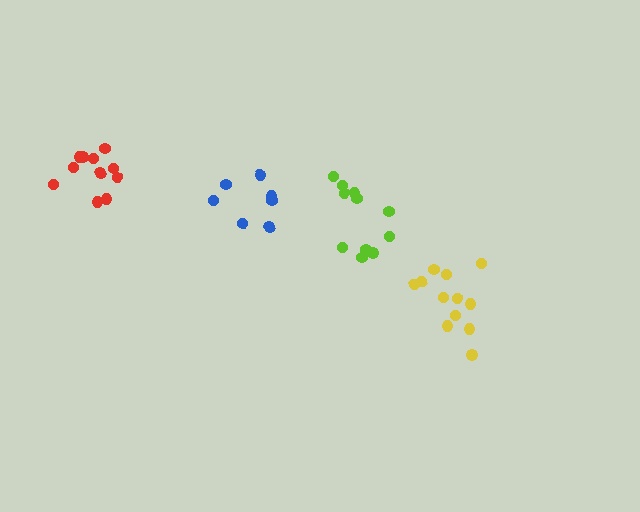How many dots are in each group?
Group 1: 12 dots, Group 2: 11 dots, Group 3: 7 dots, Group 4: 11 dots (41 total).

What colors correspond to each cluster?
The clusters are colored: yellow, red, blue, lime.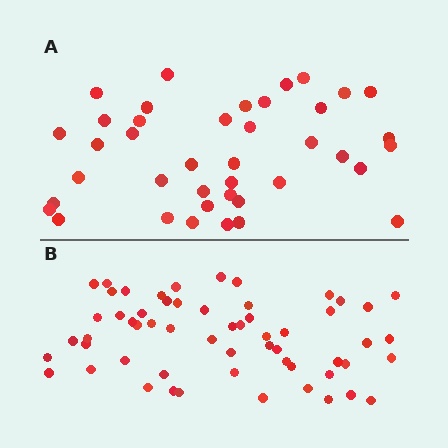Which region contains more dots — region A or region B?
Region B (the bottom region) has more dots.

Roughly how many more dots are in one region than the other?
Region B has approximately 20 more dots than region A.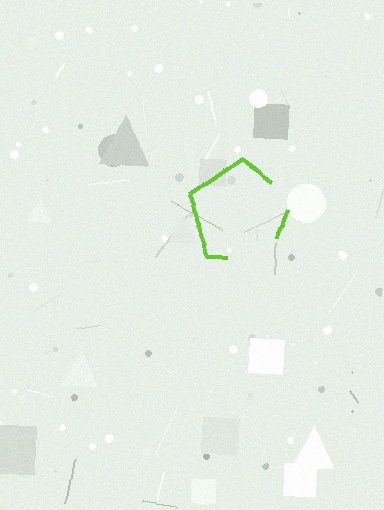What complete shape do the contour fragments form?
The contour fragments form a pentagon.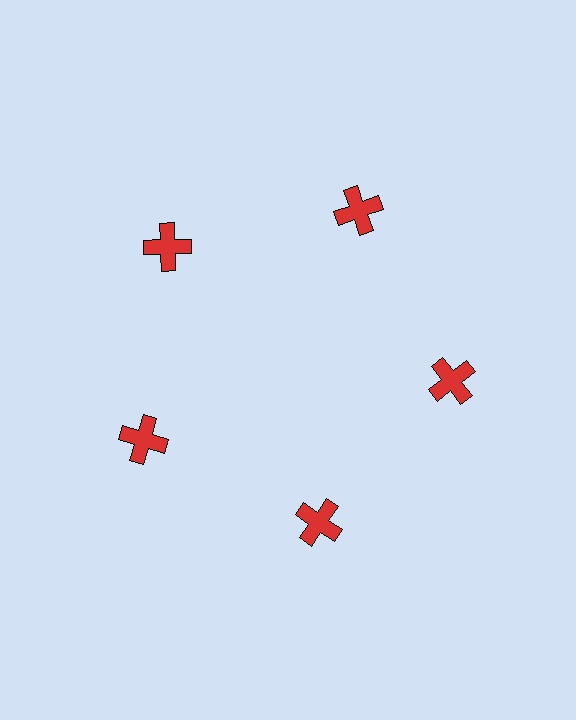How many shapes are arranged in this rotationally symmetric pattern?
There are 5 shapes, arranged in 5 groups of 1.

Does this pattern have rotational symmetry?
Yes, this pattern has 5-fold rotational symmetry. It looks the same after rotating 72 degrees around the center.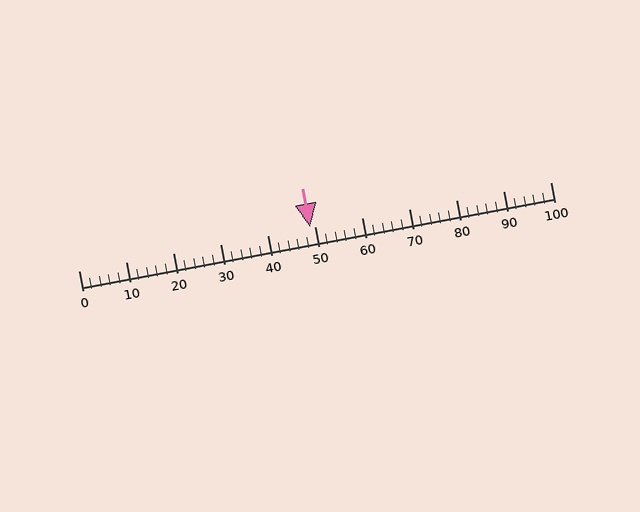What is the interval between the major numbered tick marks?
The major tick marks are spaced 10 units apart.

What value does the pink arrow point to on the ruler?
The pink arrow points to approximately 49.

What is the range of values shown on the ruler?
The ruler shows values from 0 to 100.